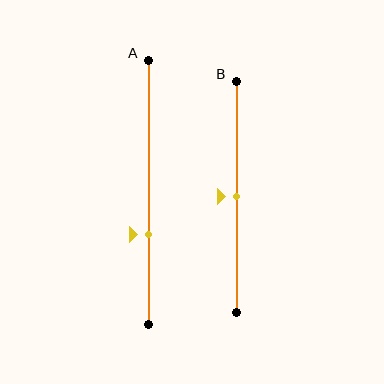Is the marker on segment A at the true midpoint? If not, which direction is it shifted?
No, the marker on segment A is shifted downward by about 16% of the segment length.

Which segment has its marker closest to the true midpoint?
Segment B has its marker closest to the true midpoint.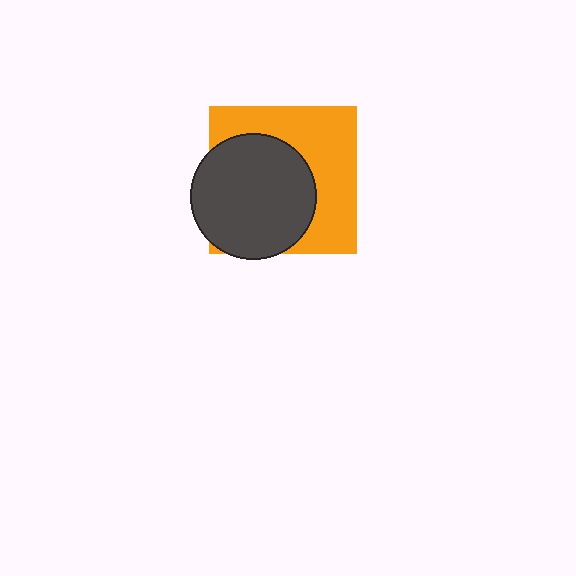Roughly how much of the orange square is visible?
About half of it is visible (roughly 49%).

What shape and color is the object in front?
The object in front is a dark gray circle.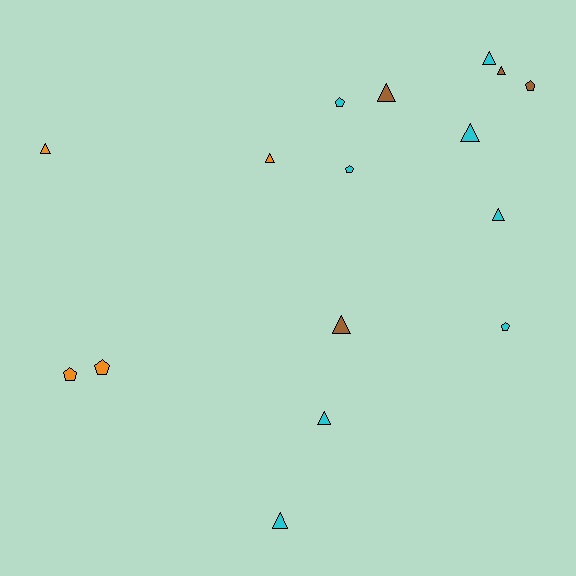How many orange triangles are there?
There are 2 orange triangles.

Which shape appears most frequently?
Triangle, with 10 objects.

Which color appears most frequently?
Cyan, with 8 objects.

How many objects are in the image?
There are 16 objects.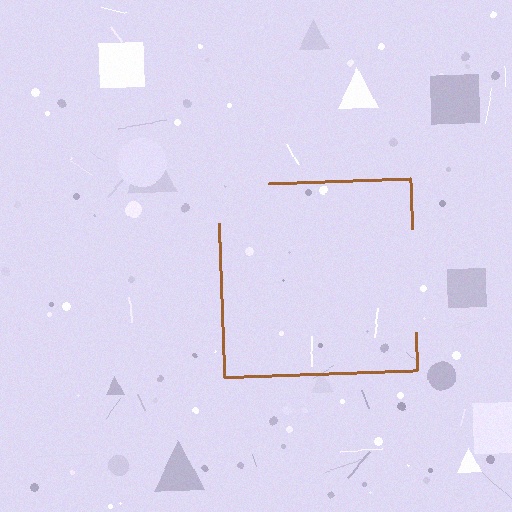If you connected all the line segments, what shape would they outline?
They would outline a square.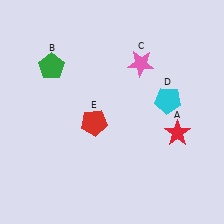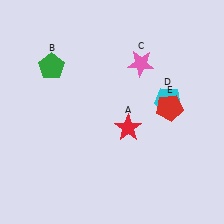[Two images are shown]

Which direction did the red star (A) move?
The red star (A) moved left.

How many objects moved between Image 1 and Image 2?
2 objects moved between the two images.